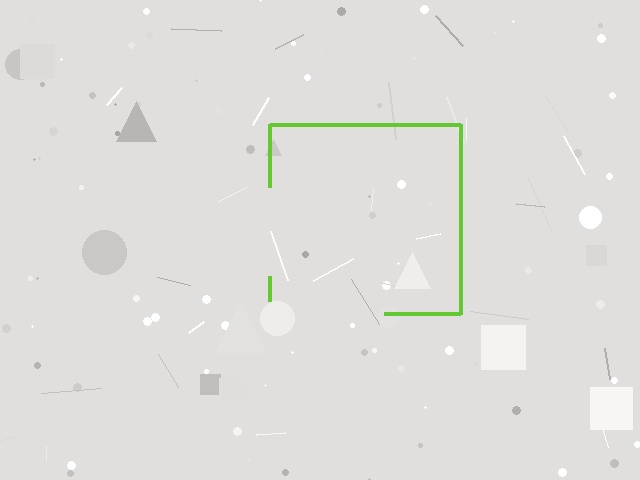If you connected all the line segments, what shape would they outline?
They would outline a square.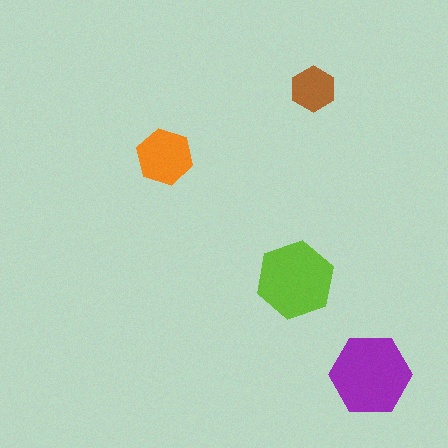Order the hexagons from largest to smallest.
the purple one, the lime one, the orange one, the brown one.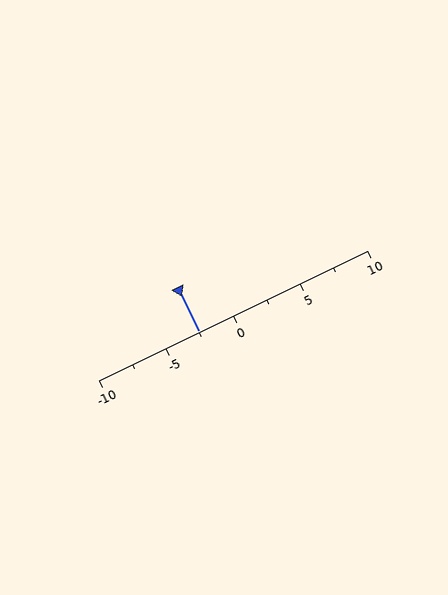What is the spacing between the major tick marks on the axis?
The major ticks are spaced 5 apart.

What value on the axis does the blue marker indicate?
The marker indicates approximately -2.5.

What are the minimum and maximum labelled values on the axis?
The axis runs from -10 to 10.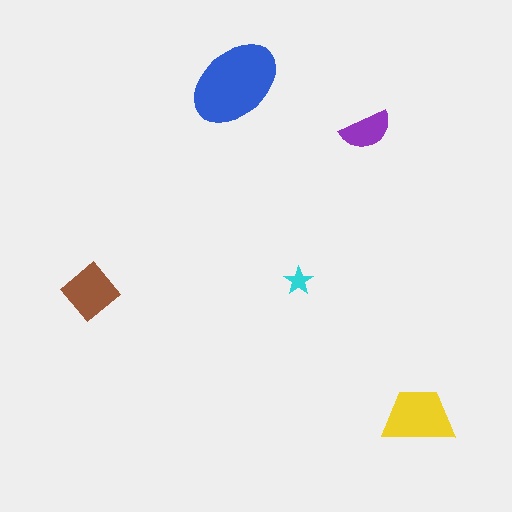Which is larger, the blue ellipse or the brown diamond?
The blue ellipse.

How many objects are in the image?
There are 5 objects in the image.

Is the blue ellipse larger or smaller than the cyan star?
Larger.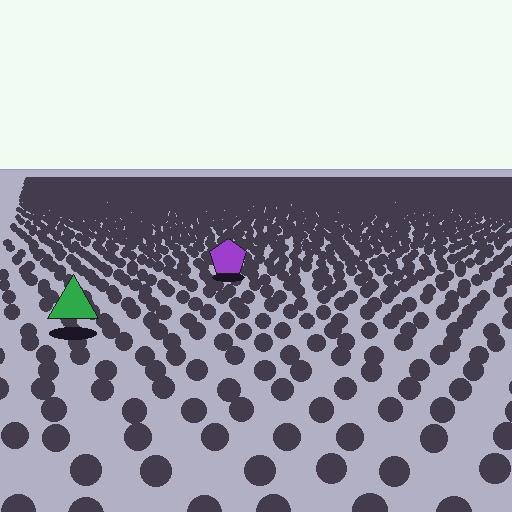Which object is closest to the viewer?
The green triangle is closest. The texture marks near it are larger and more spread out.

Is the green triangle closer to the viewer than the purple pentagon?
Yes. The green triangle is closer — you can tell from the texture gradient: the ground texture is coarser near it.